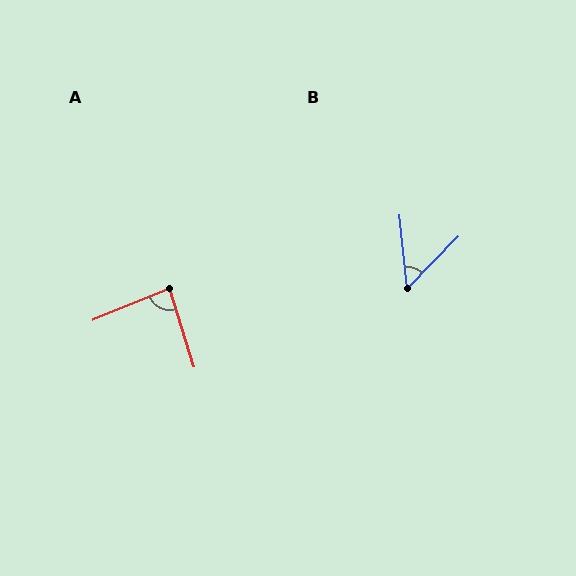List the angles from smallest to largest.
B (51°), A (85°).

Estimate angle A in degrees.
Approximately 85 degrees.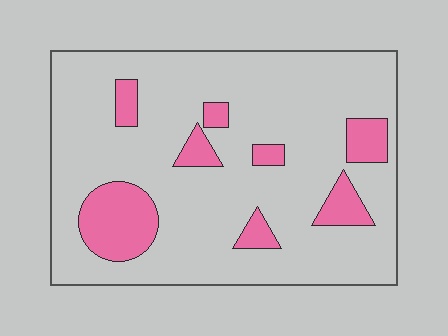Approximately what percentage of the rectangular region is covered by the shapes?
Approximately 15%.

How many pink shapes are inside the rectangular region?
8.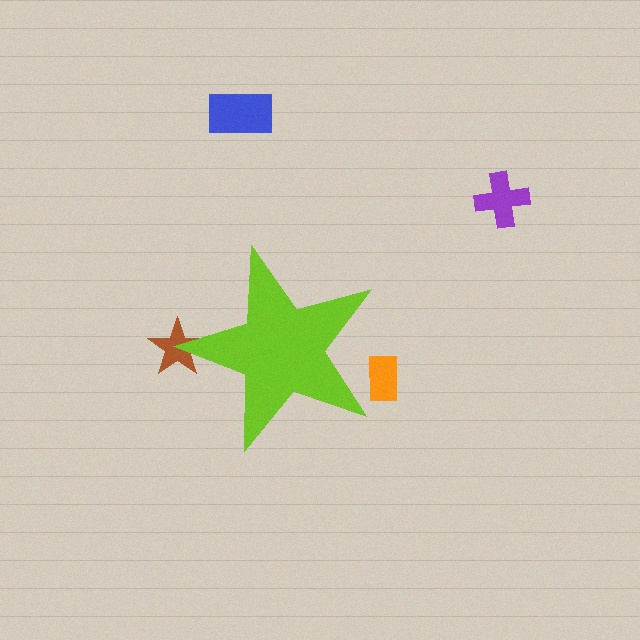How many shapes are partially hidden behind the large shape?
2 shapes are partially hidden.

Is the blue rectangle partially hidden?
No, the blue rectangle is fully visible.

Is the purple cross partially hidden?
No, the purple cross is fully visible.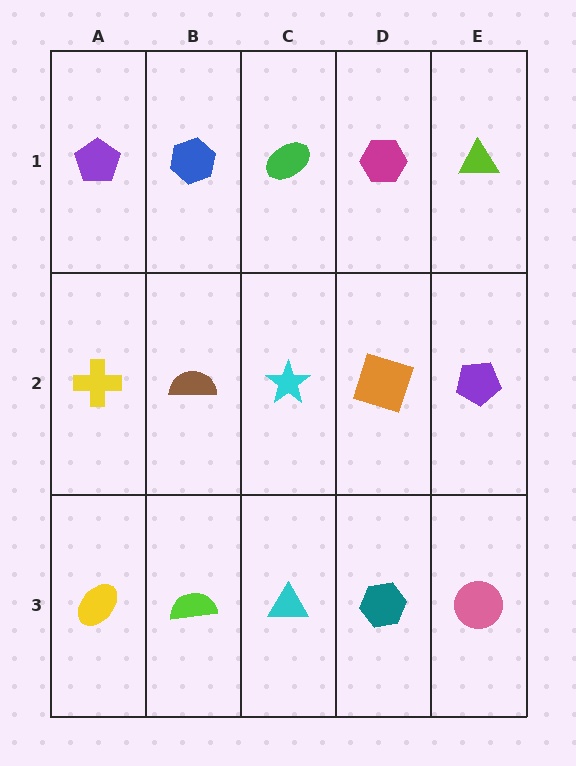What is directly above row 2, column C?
A green ellipse.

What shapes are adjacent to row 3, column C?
A cyan star (row 2, column C), a lime semicircle (row 3, column B), a teal hexagon (row 3, column D).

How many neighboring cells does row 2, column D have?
4.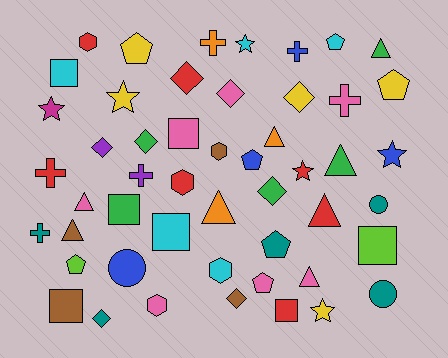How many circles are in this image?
There are 3 circles.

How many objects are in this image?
There are 50 objects.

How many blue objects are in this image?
There are 4 blue objects.